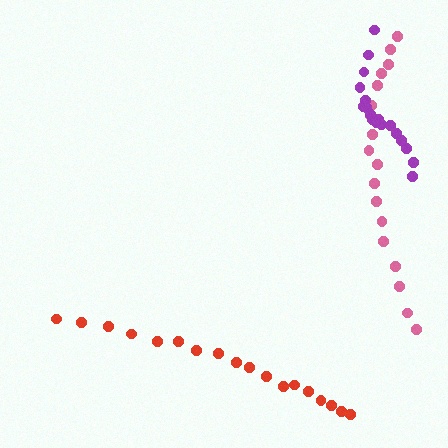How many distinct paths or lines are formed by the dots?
There are 3 distinct paths.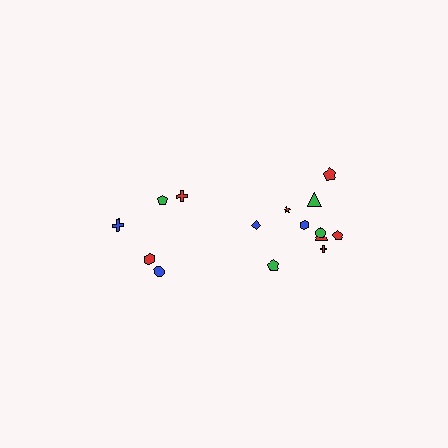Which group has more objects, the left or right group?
The right group.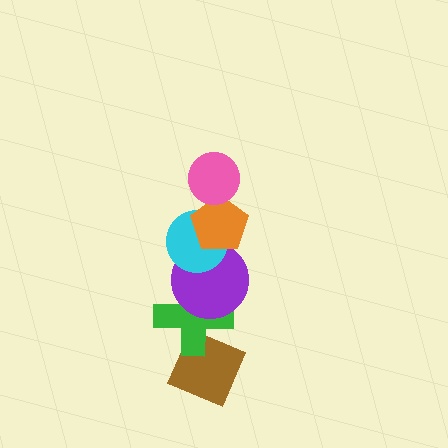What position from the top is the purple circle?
The purple circle is 4th from the top.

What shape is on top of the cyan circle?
The orange pentagon is on top of the cyan circle.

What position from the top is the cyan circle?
The cyan circle is 3rd from the top.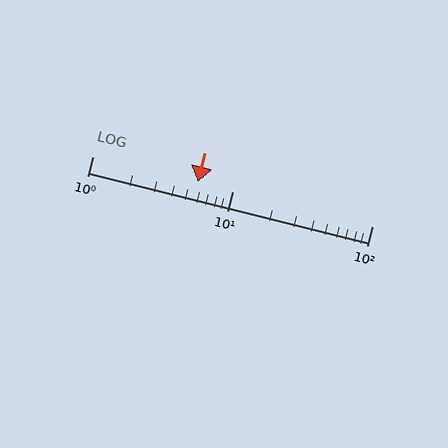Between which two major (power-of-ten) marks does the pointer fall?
The pointer is between 1 and 10.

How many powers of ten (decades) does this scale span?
The scale spans 2 decades, from 1 to 100.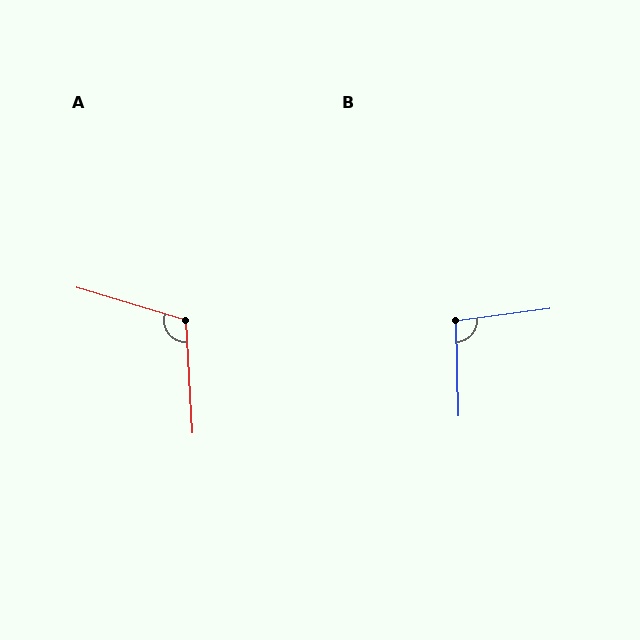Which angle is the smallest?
B, at approximately 96 degrees.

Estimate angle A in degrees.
Approximately 110 degrees.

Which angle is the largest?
A, at approximately 110 degrees.